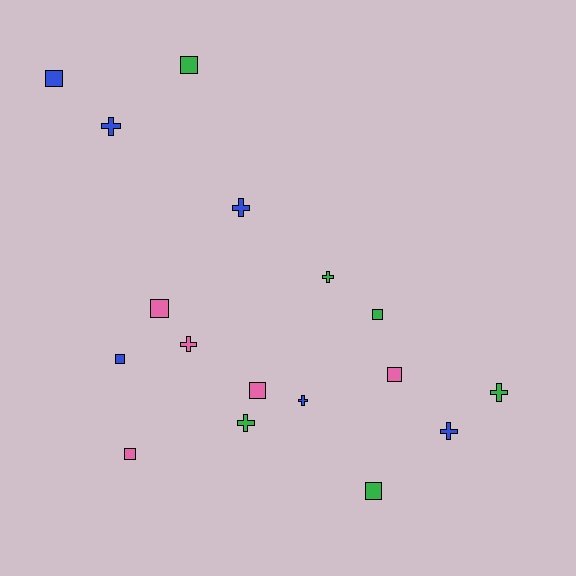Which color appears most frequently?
Blue, with 6 objects.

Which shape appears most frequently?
Square, with 9 objects.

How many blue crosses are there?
There are 4 blue crosses.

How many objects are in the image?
There are 17 objects.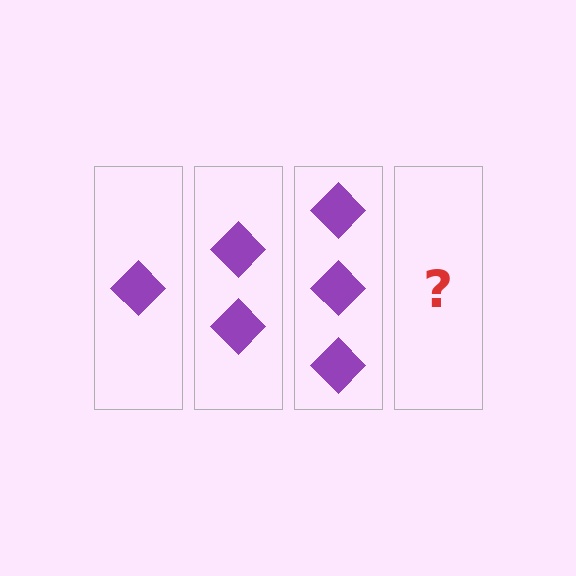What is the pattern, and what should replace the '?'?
The pattern is that each step adds one more diamond. The '?' should be 4 diamonds.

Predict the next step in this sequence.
The next step is 4 diamonds.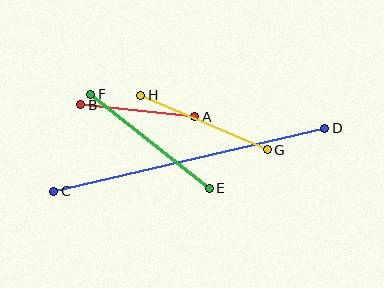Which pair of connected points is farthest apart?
Points C and D are farthest apart.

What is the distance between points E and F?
The distance is approximately 151 pixels.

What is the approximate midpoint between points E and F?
The midpoint is at approximately (150, 141) pixels.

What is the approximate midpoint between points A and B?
The midpoint is at approximately (138, 111) pixels.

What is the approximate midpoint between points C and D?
The midpoint is at approximately (189, 160) pixels.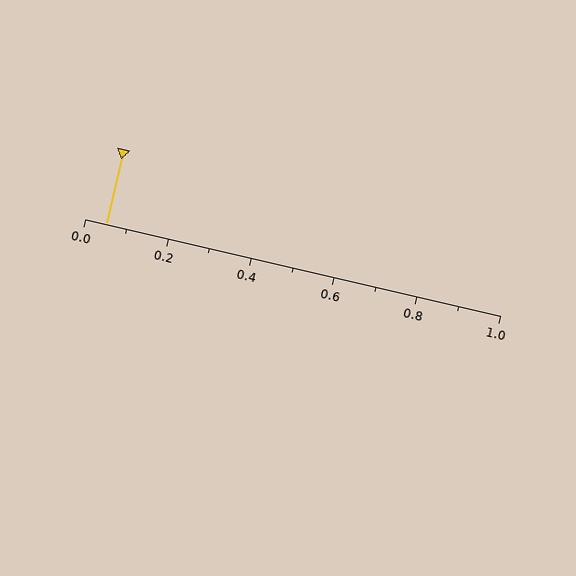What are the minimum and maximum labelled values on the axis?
The axis runs from 0.0 to 1.0.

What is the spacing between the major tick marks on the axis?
The major ticks are spaced 0.2 apart.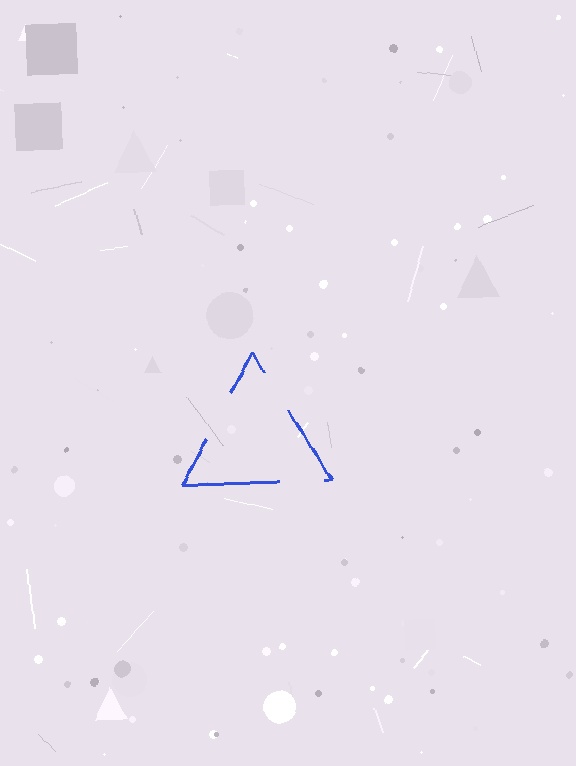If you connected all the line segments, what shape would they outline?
They would outline a triangle.